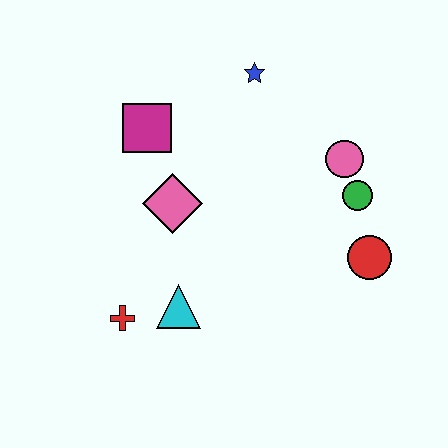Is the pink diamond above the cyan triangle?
Yes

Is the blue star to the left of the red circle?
Yes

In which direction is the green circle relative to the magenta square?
The green circle is to the right of the magenta square.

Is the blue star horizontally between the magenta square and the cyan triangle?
No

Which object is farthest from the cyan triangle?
The blue star is farthest from the cyan triangle.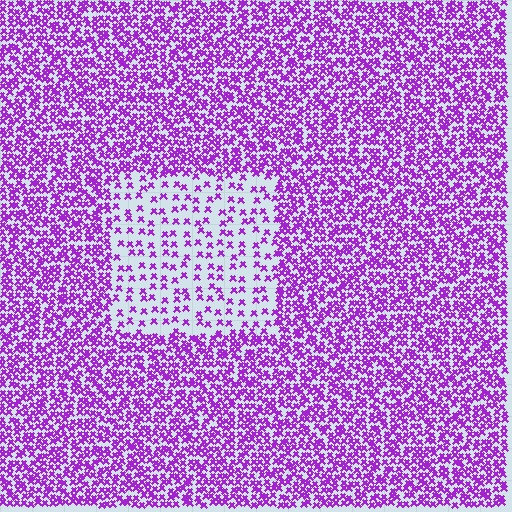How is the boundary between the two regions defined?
The boundary is defined by a change in element density (approximately 2.7x ratio). All elements are the same color, size, and shape.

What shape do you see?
I see a rectangle.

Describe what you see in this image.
The image contains small purple elements arranged at two different densities. A rectangle-shaped region is visible where the elements are less densely packed than the surrounding area.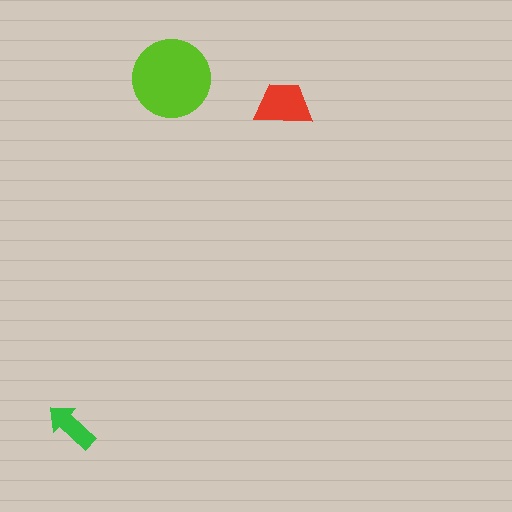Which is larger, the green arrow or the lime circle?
The lime circle.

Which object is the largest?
The lime circle.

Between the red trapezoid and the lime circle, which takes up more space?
The lime circle.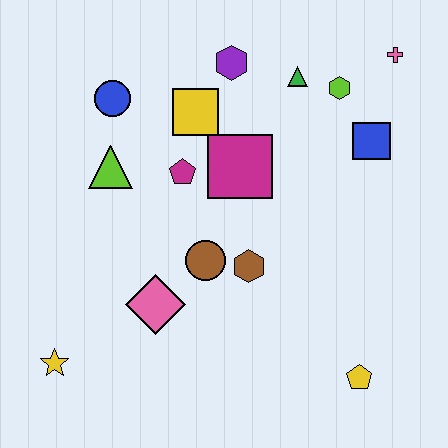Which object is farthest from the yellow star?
The pink cross is farthest from the yellow star.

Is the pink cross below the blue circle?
No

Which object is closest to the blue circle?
The lime triangle is closest to the blue circle.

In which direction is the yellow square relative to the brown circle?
The yellow square is above the brown circle.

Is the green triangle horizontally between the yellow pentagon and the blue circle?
Yes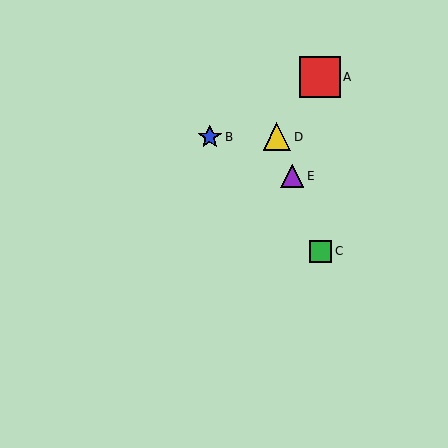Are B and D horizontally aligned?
Yes, both are at y≈137.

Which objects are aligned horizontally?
Objects B, D are aligned horizontally.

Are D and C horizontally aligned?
No, D is at y≈137 and C is at y≈251.